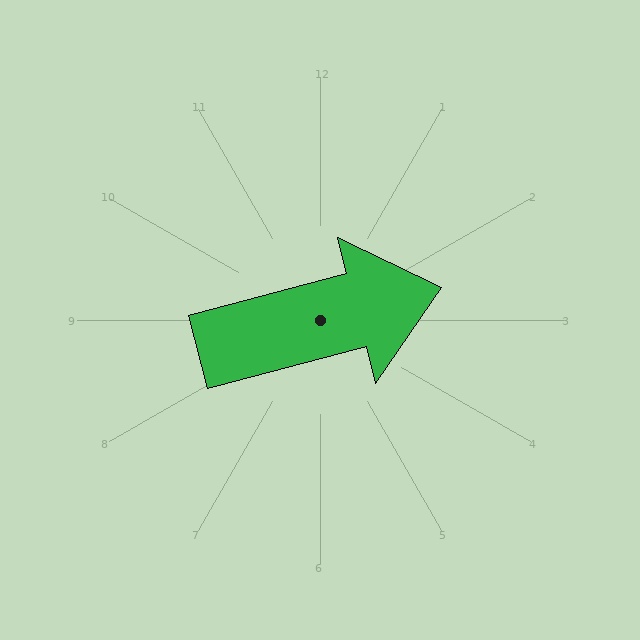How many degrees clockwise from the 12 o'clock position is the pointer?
Approximately 75 degrees.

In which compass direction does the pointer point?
East.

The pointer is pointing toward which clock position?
Roughly 3 o'clock.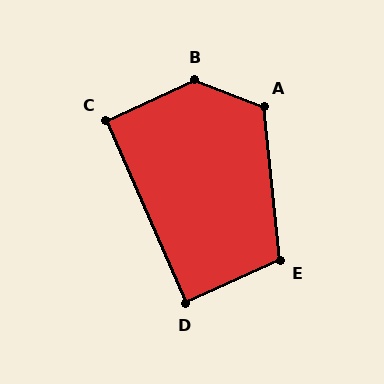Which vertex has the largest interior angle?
B, at approximately 135 degrees.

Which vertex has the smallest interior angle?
D, at approximately 89 degrees.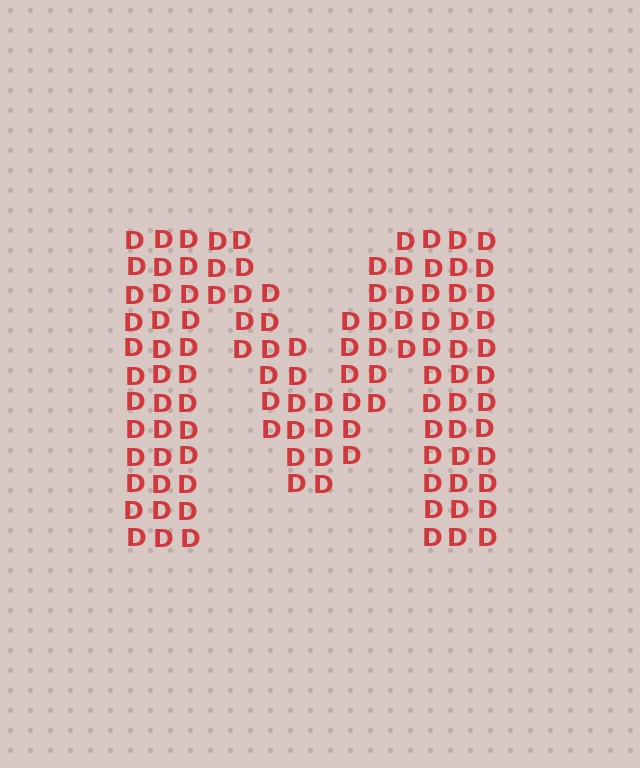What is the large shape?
The large shape is the letter M.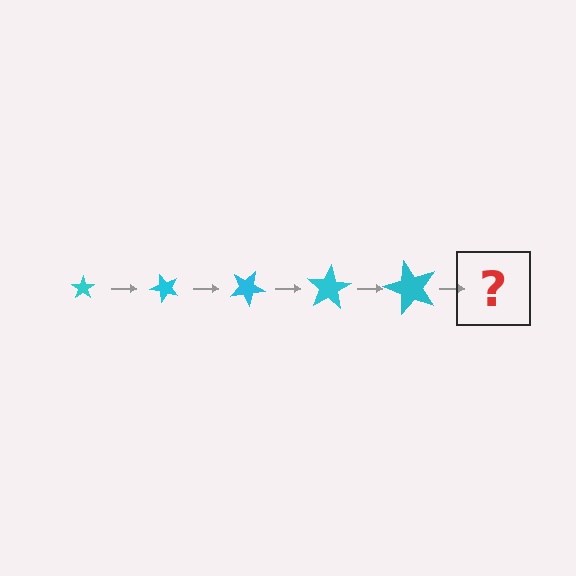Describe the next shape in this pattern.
It should be a star, larger than the previous one and rotated 250 degrees from the start.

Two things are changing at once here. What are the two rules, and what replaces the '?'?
The two rules are that the star grows larger each step and it rotates 50 degrees each step. The '?' should be a star, larger than the previous one and rotated 250 degrees from the start.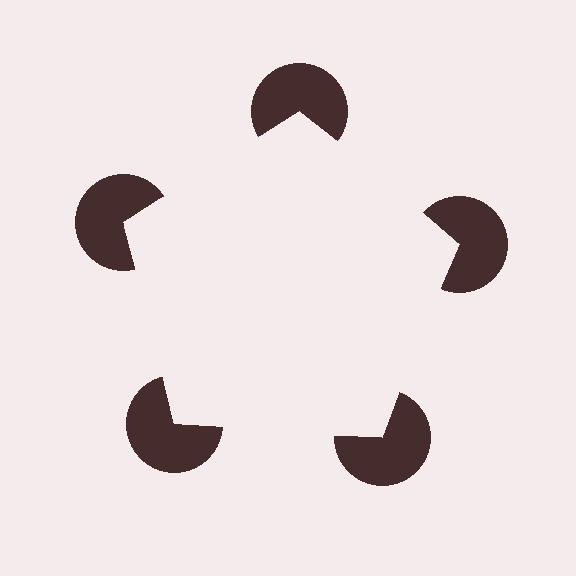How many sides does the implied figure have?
5 sides.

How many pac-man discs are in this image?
There are 5 — one at each vertex of the illusory pentagon.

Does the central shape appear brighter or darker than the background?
It typically appears slightly brighter than the background, even though no actual brightness change is drawn.